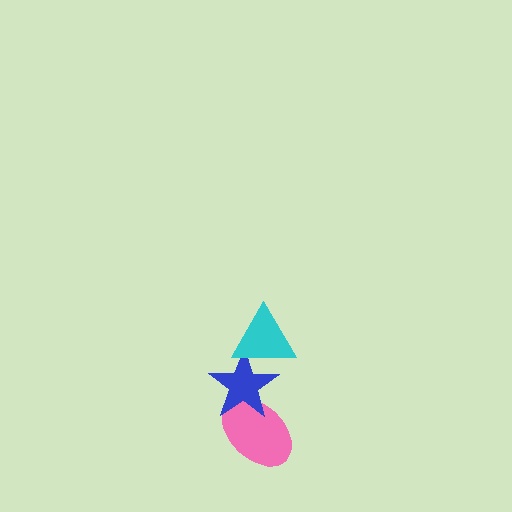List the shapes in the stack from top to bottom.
From top to bottom: the cyan triangle, the blue star, the pink ellipse.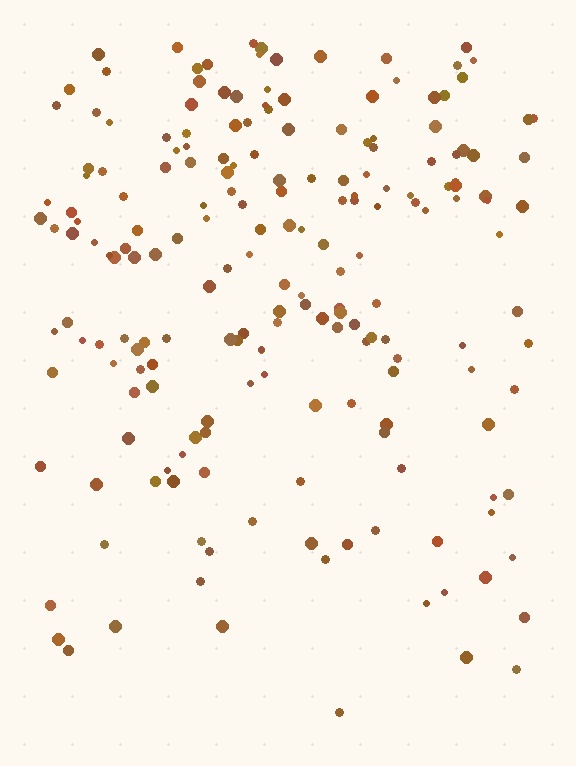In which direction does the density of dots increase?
From bottom to top, with the top side densest.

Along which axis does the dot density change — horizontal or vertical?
Vertical.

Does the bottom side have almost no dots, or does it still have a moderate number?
Still a moderate number, just noticeably fewer than the top.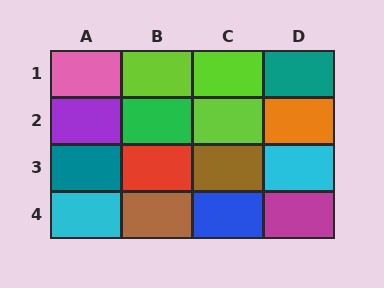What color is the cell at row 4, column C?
Blue.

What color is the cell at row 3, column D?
Cyan.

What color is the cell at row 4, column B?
Brown.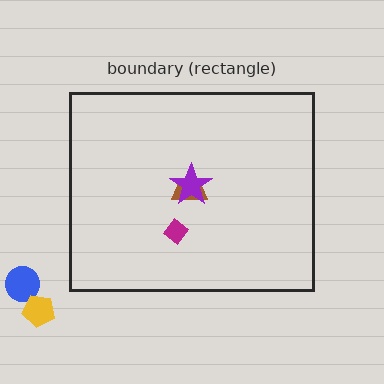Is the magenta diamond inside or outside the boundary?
Inside.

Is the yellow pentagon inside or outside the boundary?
Outside.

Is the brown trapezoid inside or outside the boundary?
Inside.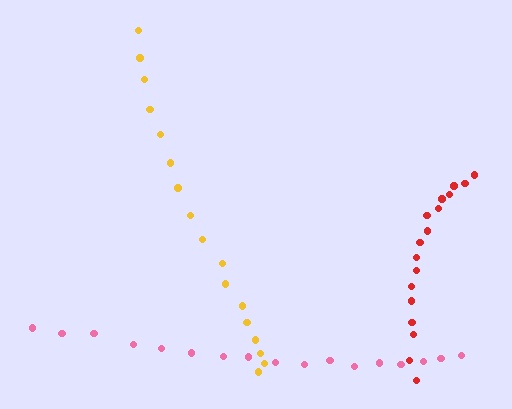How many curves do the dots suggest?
There are 3 distinct paths.